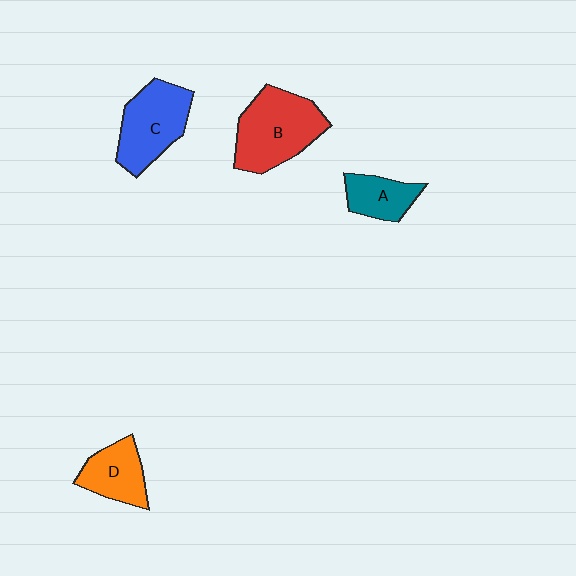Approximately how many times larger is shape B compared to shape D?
Approximately 1.7 times.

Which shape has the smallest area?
Shape A (teal).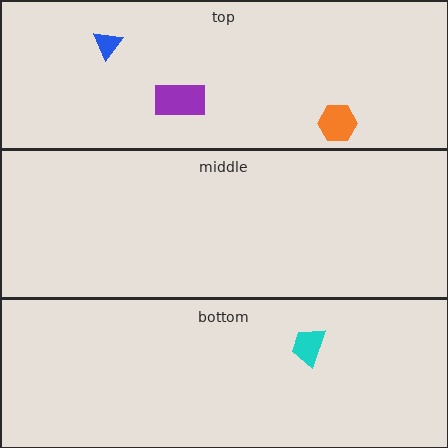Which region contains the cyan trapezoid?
The bottom region.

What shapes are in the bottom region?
The cyan trapezoid.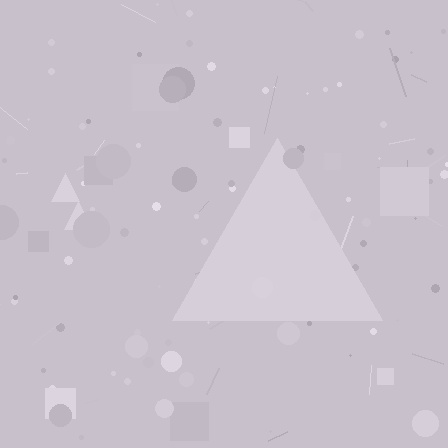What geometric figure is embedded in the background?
A triangle is embedded in the background.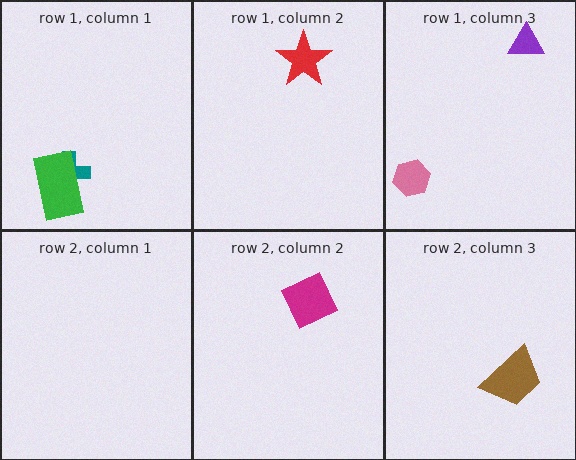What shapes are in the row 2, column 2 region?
The magenta square.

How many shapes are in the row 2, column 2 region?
1.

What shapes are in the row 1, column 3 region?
The purple triangle, the pink hexagon.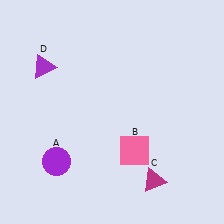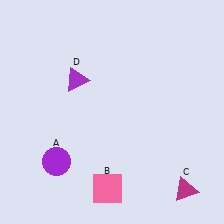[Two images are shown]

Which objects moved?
The objects that moved are: the pink square (B), the magenta triangle (C), the purple triangle (D).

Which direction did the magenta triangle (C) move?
The magenta triangle (C) moved right.